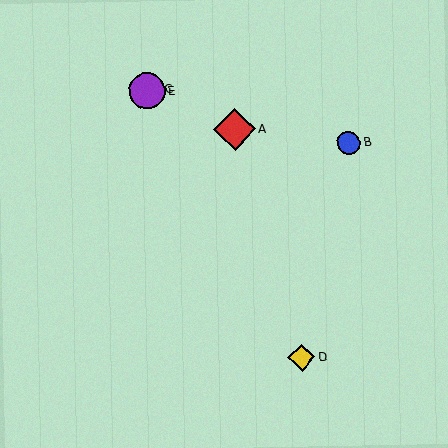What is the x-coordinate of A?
Object A is at x≈234.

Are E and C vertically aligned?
Yes, both are at x≈147.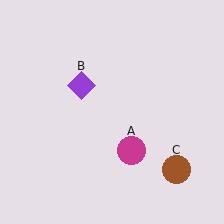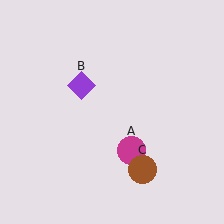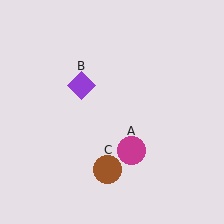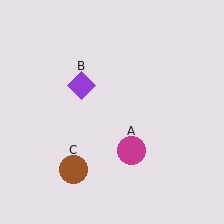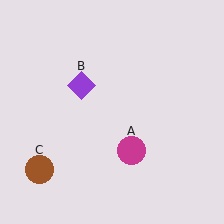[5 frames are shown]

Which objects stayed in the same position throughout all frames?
Magenta circle (object A) and purple diamond (object B) remained stationary.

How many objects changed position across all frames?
1 object changed position: brown circle (object C).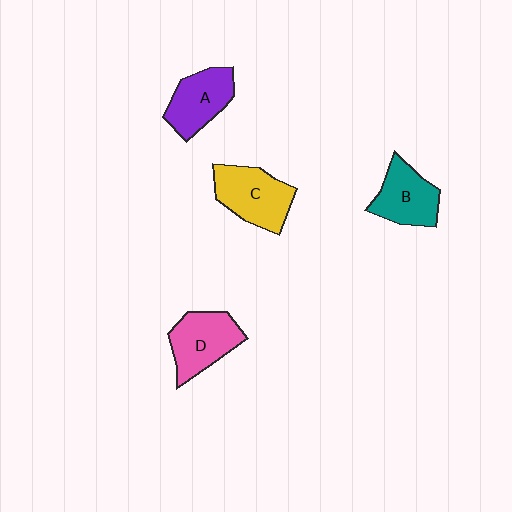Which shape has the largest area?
Shape C (yellow).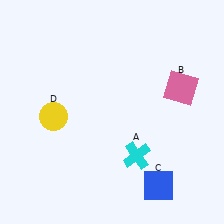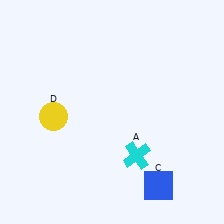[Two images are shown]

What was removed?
The pink square (B) was removed in Image 2.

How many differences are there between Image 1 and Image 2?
There is 1 difference between the two images.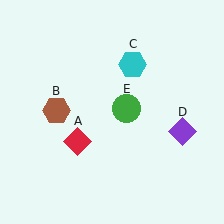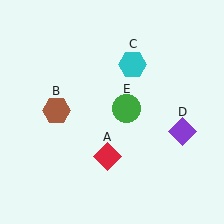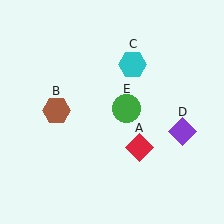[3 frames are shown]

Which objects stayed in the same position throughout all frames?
Brown hexagon (object B) and cyan hexagon (object C) and purple diamond (object D) and green circle (object E) remained stationary.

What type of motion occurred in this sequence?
The red diamond (object A) rotated counterclockwise around the center of the scene.